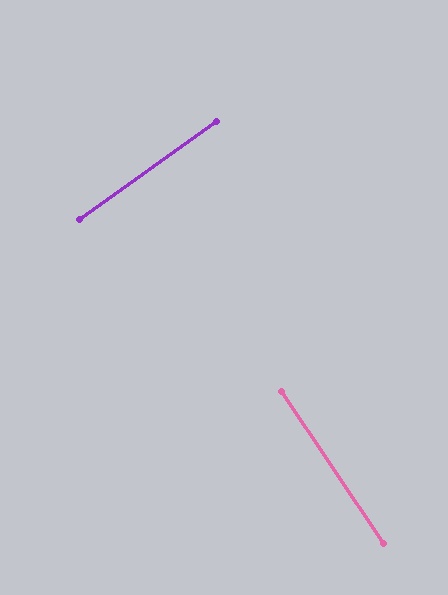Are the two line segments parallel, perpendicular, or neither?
Perpendicular — they meet at approximately 88°.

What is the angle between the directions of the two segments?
Approximately 88 degrees.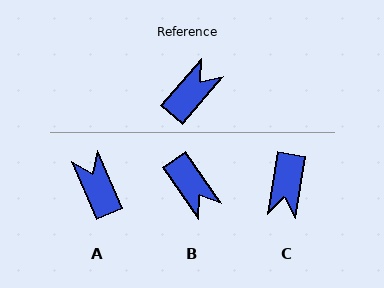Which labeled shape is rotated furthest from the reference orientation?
C, about 148 degrees away.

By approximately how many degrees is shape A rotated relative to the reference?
Approximately 64 degrees counter-clockwise.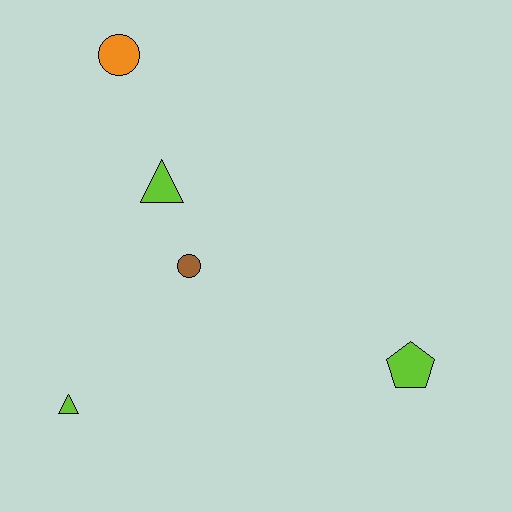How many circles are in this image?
There are 2 circles.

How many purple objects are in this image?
There are no purple objects.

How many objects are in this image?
There are 5 objects.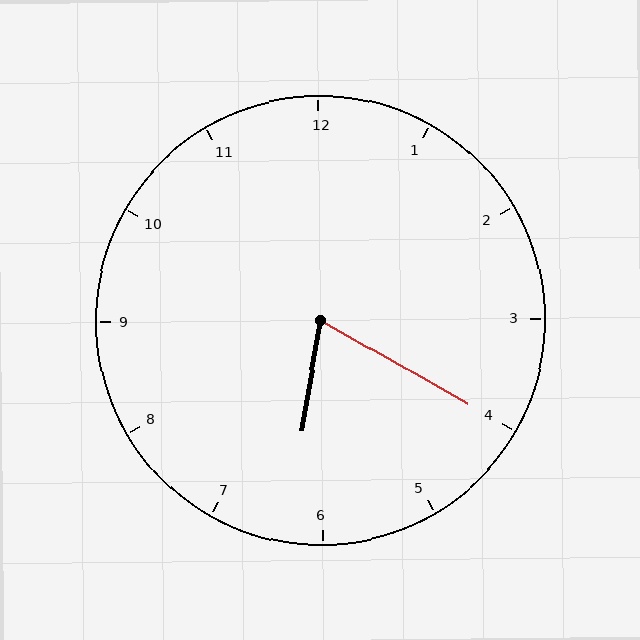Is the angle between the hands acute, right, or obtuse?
It is acute.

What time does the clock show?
6:20.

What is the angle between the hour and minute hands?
Approximately 70 degrees.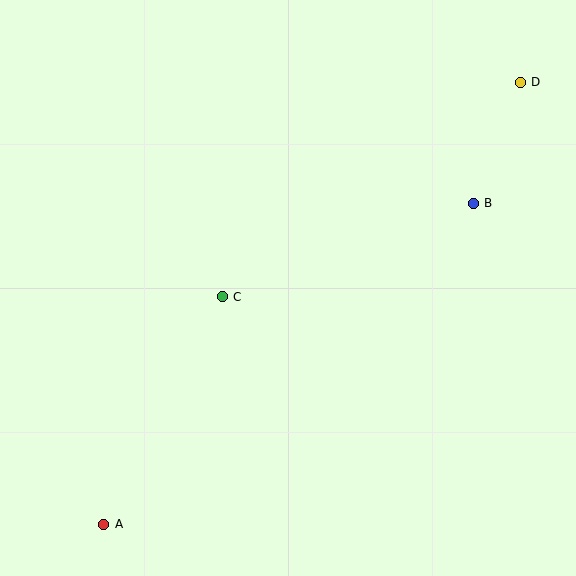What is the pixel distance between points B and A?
The distance between B and A is 489 pixels.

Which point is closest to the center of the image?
Point C at (222, 297) is closest to the center.